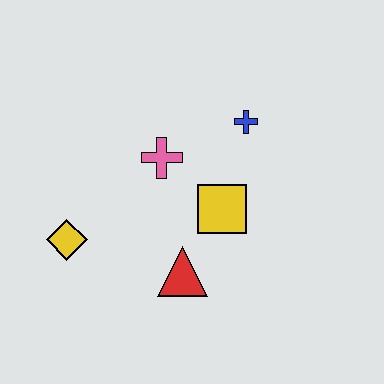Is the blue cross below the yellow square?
No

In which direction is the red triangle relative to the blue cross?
The red triangle is below the blue cross.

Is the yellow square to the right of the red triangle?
Yes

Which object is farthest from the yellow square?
The yellow diamond is farthest from the yellow square.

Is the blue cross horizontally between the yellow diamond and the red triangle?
No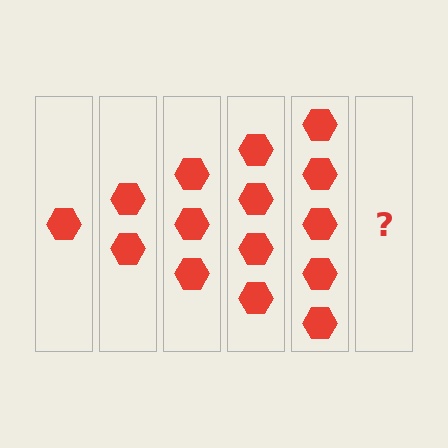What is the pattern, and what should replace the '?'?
The pattern is that each step adds one more hexagon. The '?' should be 6 hexagons.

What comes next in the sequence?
The next element should be 6 hexagons.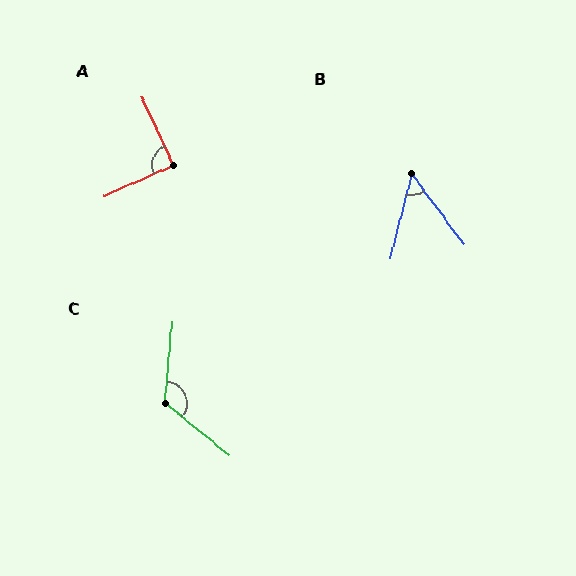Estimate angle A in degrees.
Approximately 89 degrees.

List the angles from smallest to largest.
B (51°), A (89°), C (124°).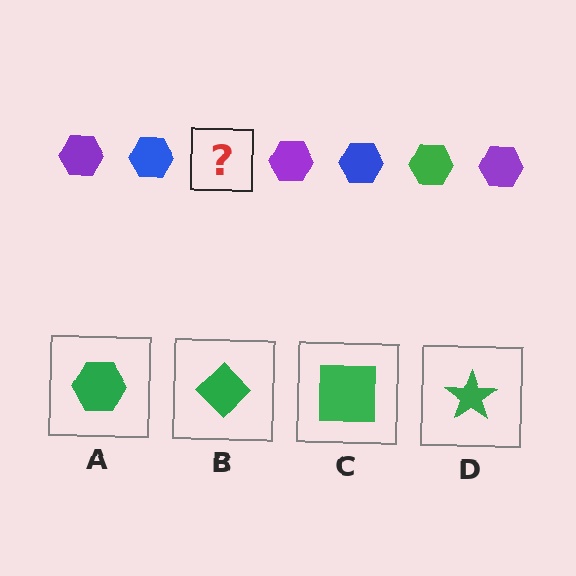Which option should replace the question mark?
Option A.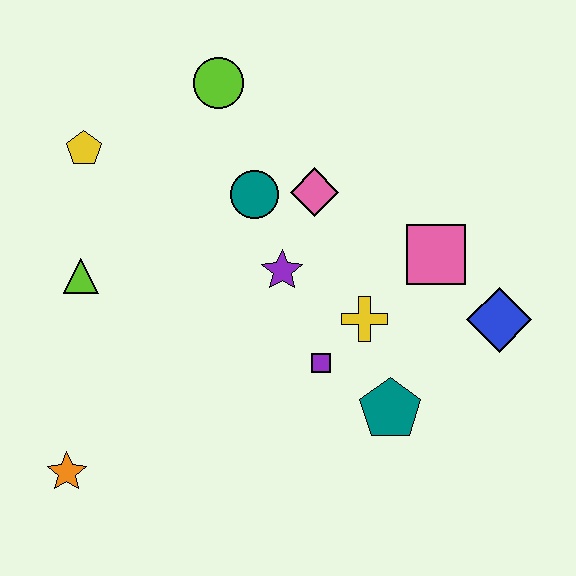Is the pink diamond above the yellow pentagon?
No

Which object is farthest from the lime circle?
The orange star is farthest from the lime circle.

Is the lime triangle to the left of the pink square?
Yes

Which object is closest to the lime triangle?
The yellow pentagon is closest to the lime triangle.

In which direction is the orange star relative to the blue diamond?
The orange star is to the left of the blue diamond.